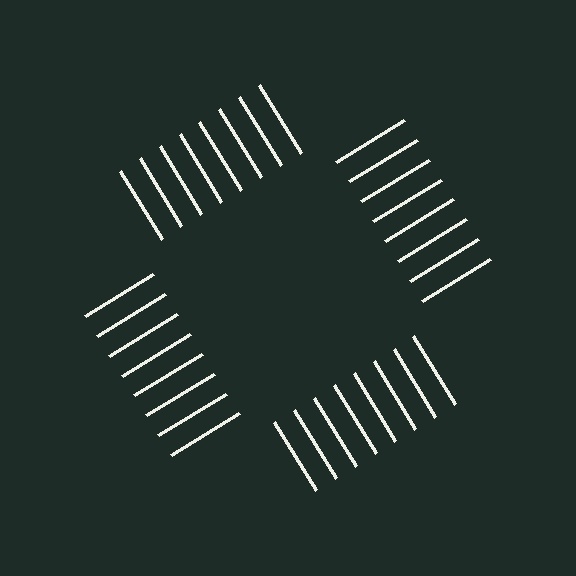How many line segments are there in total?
32 — 8 along each of the 4 edges.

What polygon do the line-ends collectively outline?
An illusory square — the line segments terminate on its edges but no continuous stroke is drawn.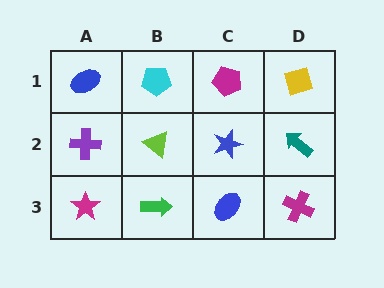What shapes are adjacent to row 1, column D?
A teal arrow (row 2, column D), a magenta pentagon (row 1, column C).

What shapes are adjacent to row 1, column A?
A purple cross (row 2, column A), a cyan pentagon (row 1, column B).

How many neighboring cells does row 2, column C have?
4.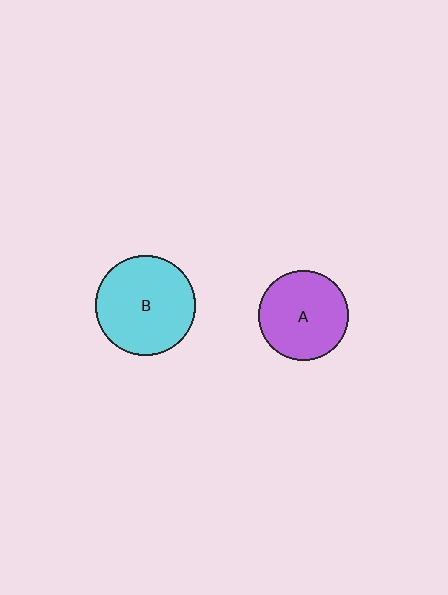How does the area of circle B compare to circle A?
Approximately 1.2 times.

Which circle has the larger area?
Circle B (cyan).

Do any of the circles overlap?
No, none of the circles overlap.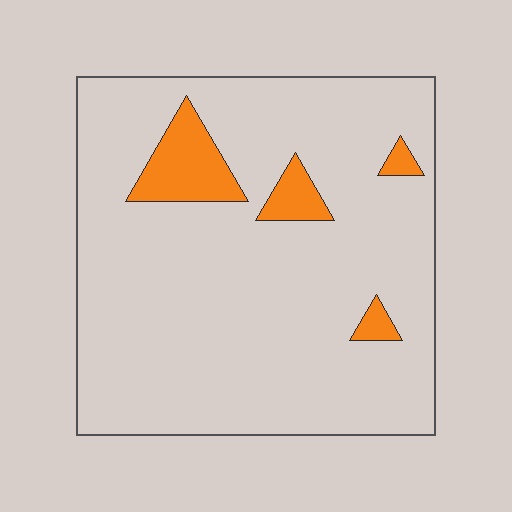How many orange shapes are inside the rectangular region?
4.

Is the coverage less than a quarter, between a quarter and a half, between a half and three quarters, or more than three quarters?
Less than a quarter.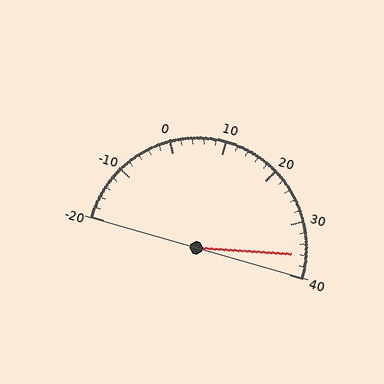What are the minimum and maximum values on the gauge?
The gauge ranges from -20 to 40.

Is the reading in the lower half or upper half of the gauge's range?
The reading is in the upper half of the range (-20 to 40).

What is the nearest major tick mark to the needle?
The nearest major tick mark is 40.